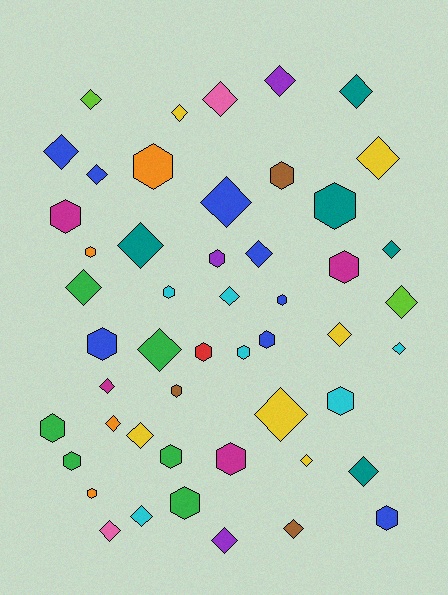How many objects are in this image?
There are 50 objects.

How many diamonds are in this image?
There are 28 diamonds.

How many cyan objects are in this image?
There are 6 cyan objects.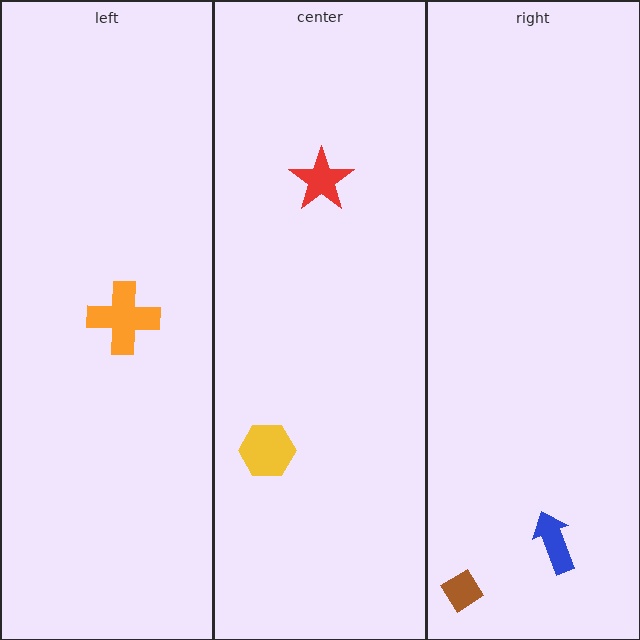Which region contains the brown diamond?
The right region.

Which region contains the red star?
The center region.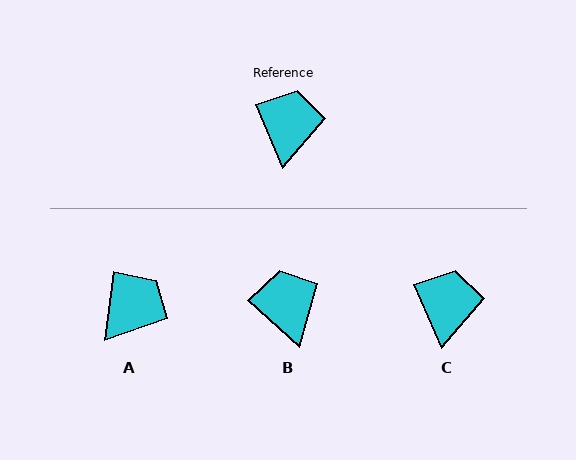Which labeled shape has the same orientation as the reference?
C.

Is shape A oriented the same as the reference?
No, it is off by about 31 degrees.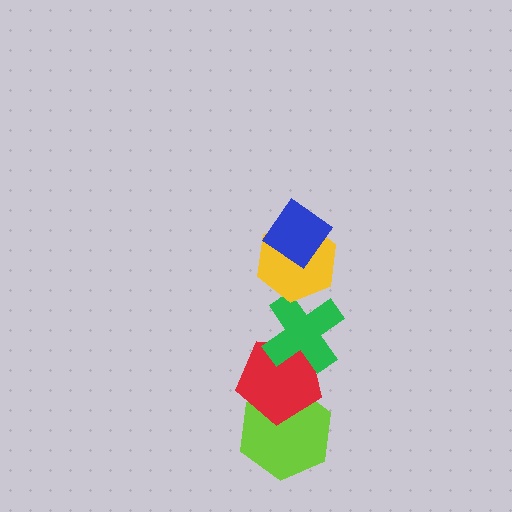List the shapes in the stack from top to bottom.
From top to bottom: the blue diamond, the yellow hexagon, the green cross, the red pentagon, the lime hexagon.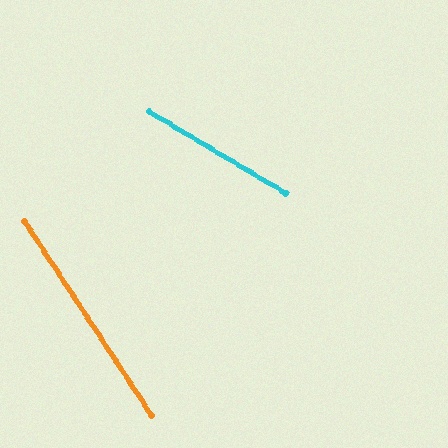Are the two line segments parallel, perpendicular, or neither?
Neither parallel nor perpendicular — they differ by about 26°.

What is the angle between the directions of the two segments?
Approximately 26 degrees.